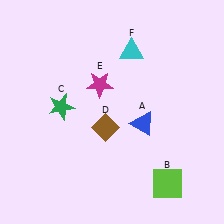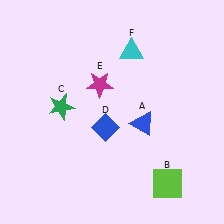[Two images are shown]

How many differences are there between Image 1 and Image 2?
There is 1 difference between the two images.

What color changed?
The diamond (D) changed from brown in Image 1 to blue in Image 2.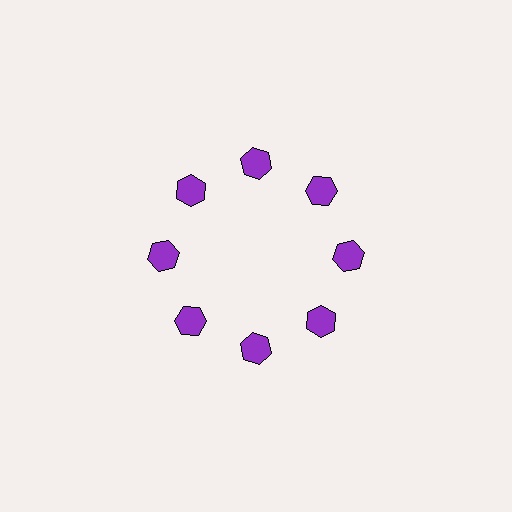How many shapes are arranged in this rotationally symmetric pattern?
There are 8 shapes, arranged in 8 groups of 1.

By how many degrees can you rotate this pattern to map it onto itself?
The pattern maps onto itself every 45 degrees of rotation.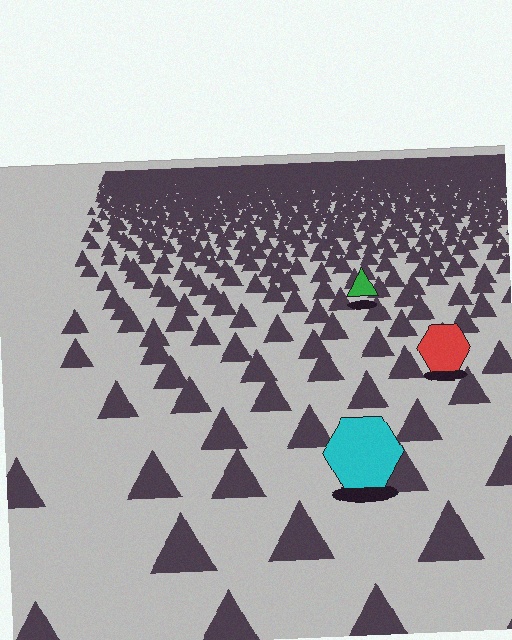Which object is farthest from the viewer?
The green triangle is farthest from the viewer. It appears smaller and the ground texture around it is denser.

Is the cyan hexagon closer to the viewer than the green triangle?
Yes. The cyan hexagon is closer — you can tell from the texture gradient: the ground texture is coarser near it.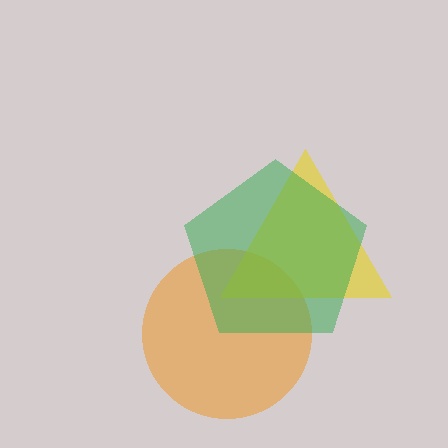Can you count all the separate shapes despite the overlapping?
Yes, there are 3 separate shapes.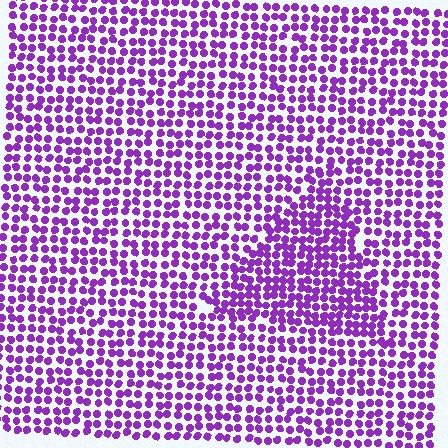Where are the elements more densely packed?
The elements are more densely packed inside the triangle boundary.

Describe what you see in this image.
The image contains small purple elements arranged at two different densities. A triangle-shaped region is visible where the elements are more densely packed than the surrounding area.